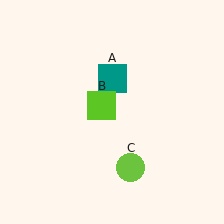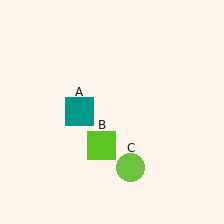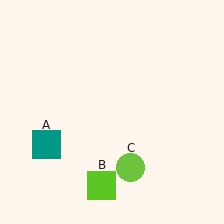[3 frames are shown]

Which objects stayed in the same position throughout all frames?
Lime circle (object C) remained stationary.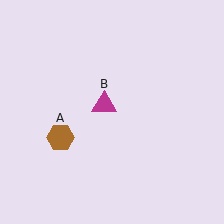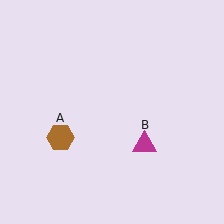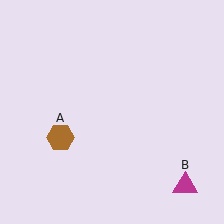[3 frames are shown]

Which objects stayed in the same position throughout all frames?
Brown hexagon (object A) remained stationary.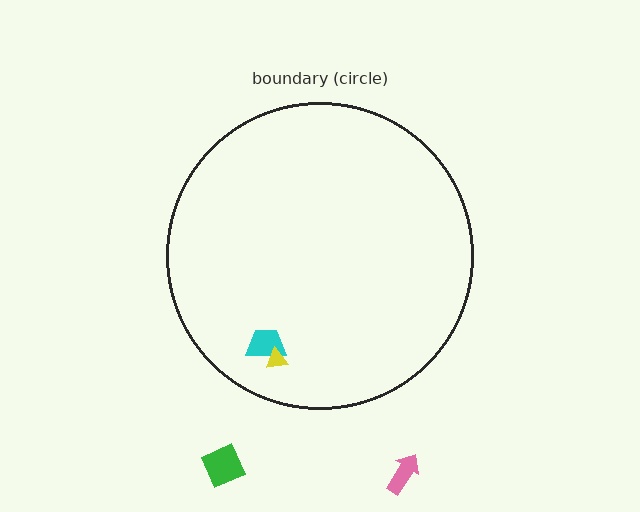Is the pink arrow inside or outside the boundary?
Outside.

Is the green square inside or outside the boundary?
Outside.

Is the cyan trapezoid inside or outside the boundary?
Inside.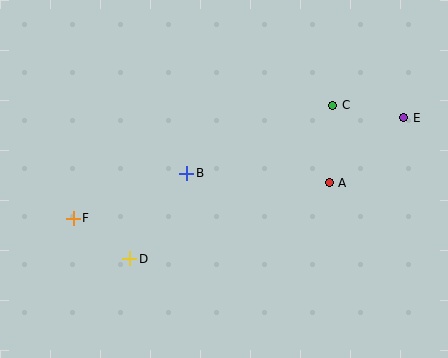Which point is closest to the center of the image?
Point B at (187, 173) is closest to the center.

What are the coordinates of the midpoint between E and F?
The midpoint between E and F is at (238, 168).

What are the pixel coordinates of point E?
Point E is at (404, 118).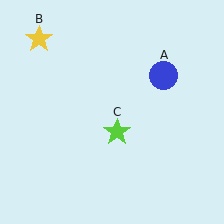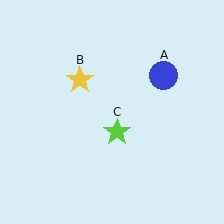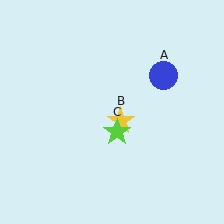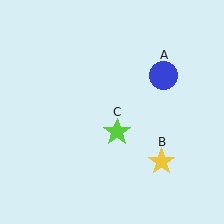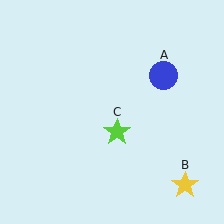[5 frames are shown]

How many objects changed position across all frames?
1 object changed position: yellow star (object B).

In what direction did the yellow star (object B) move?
The yellow star (object B) moved down and to the right.